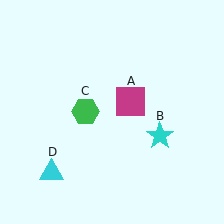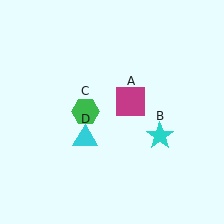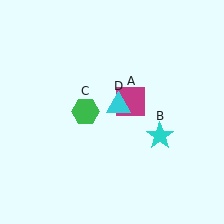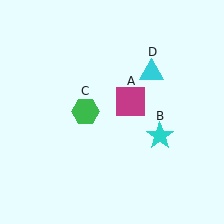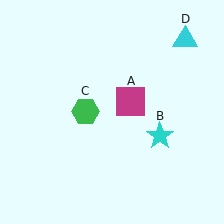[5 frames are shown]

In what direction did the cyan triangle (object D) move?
The cyan triangle (object D) moved up and to the right.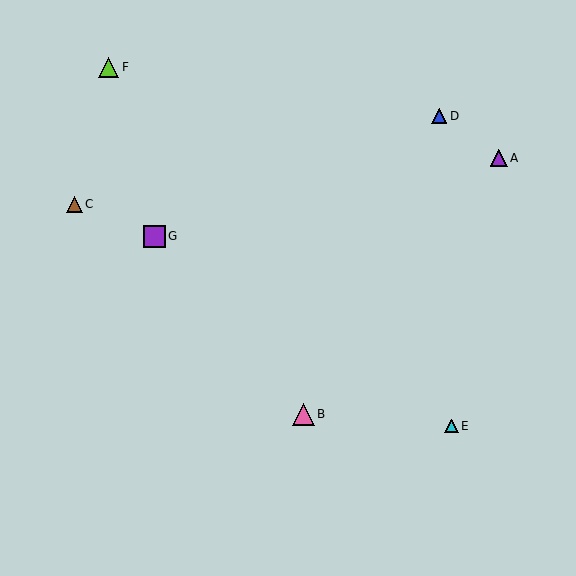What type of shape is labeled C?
Shape C is a brown triangle.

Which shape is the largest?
The pink triangle (labeled B) is the largest.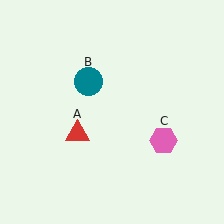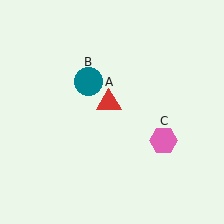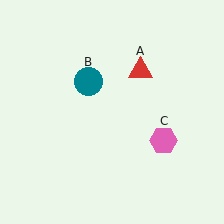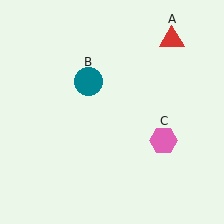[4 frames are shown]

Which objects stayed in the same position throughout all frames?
Teal circle (object B) and pink hexagon (object C) remained stationary.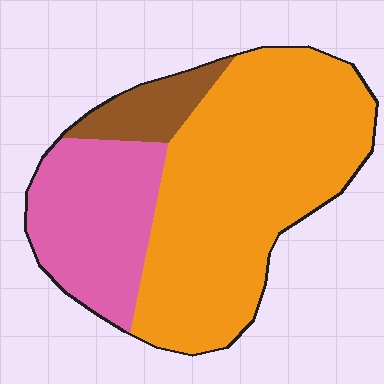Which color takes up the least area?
Brown, at roughly 10%.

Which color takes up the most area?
Orange, at roughly 65%.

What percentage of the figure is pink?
Pink covers about 25% of the figure.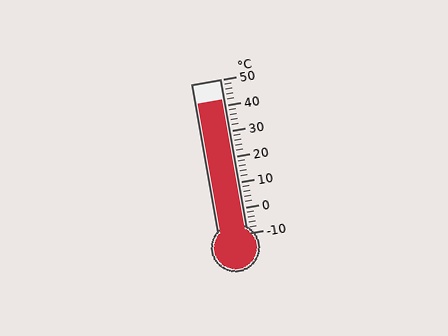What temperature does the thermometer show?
The thermometer shows approximately 42°C.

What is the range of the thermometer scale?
The thermometer scale ranges from -10°C to 50°C.